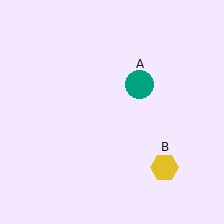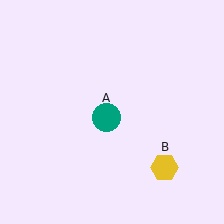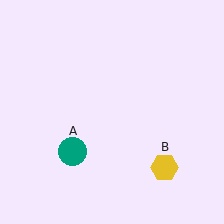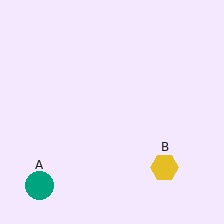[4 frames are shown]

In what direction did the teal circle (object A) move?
The teal circle (object A) moved down and to the left.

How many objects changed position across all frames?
1 object changed position: teal circle (object A).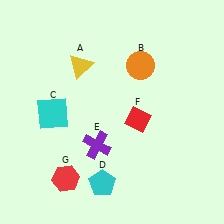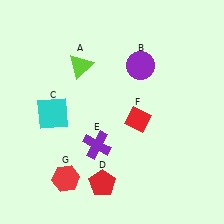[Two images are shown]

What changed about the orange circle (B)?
In Image 1, B is orange. In Image 2, it changed to purple.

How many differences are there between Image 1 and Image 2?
There are 3 differences between the two images.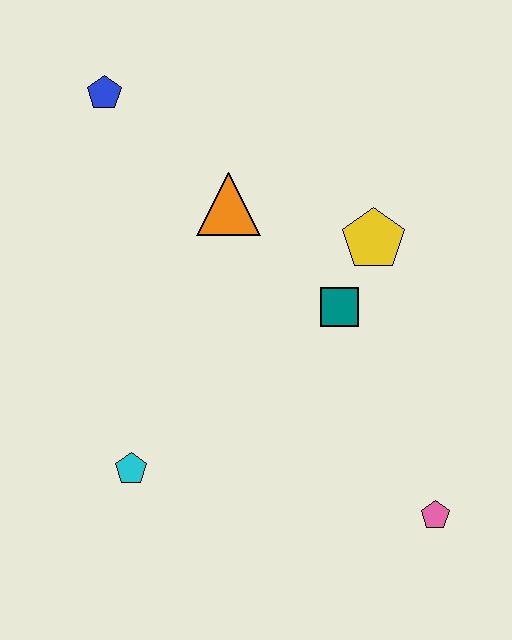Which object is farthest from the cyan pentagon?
The blue pentagon is farthest from the cyan pentagon.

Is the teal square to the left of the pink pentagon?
Yes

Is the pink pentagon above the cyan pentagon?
No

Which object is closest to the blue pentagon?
The orange triangle is closest to the blue pentagon.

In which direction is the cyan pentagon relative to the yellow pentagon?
The cyan pentagon is to the left of the yellow pentagon.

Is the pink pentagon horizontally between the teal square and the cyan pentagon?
No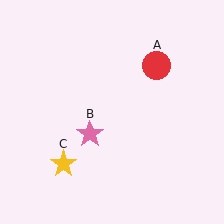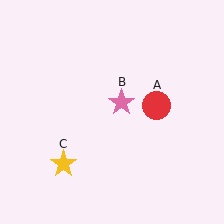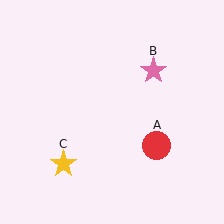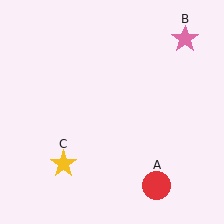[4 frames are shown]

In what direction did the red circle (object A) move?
The red circle (object A) moved down.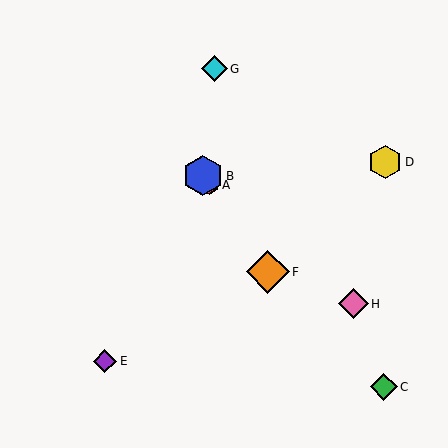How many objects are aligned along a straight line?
3 objects (A, B, F) are aligned along a straight line.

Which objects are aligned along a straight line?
Objects A, B, F are aligned along a straight line.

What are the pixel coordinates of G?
Object G is at (214, 69).